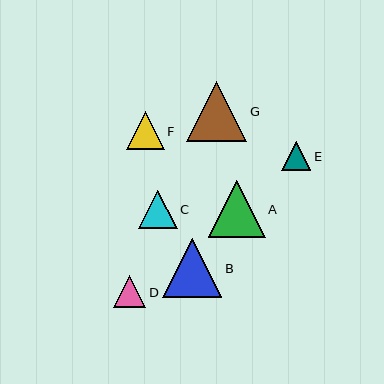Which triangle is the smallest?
Triangle E is the smallest with a size of approximately 29 pixels.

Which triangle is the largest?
Triangle G is the largest with a size of approximately 60 pixels.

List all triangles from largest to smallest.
From largest to smallest: G, B, A, C, F, D, E.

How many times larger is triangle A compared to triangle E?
Triangle A is approximately 2.0 times the size of triangle E.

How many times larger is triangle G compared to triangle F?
Triangle G is approximately 1.6 times the size of triangle F.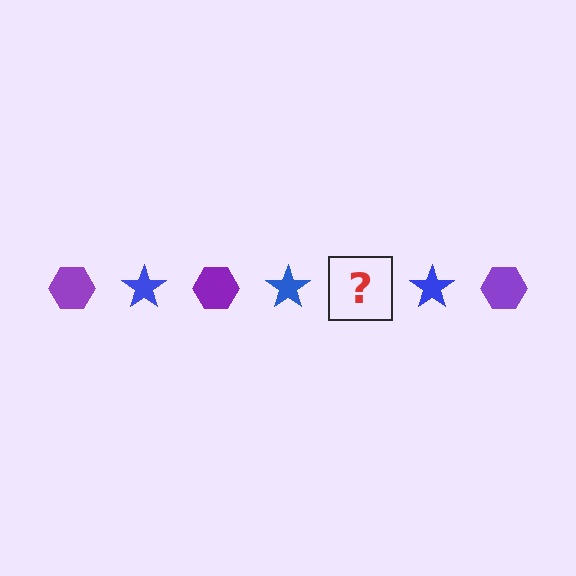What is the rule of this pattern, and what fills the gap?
The rule is that the pattern alternates between purple hexagon and blue star. The gap should be filled with a purple hexagon.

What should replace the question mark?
The question mark should be replaced with a purple hexagon.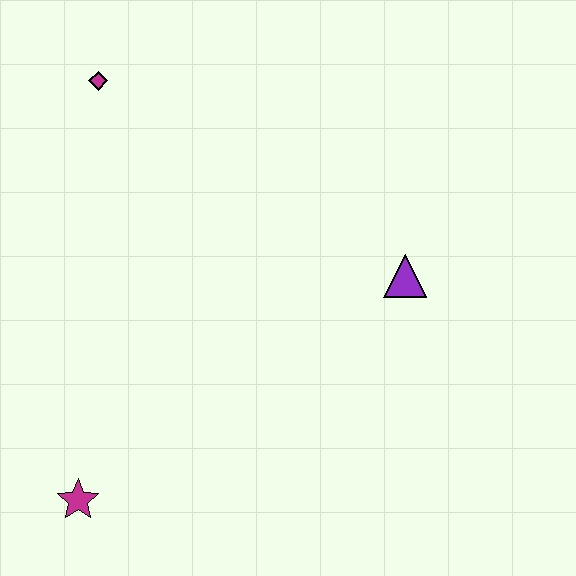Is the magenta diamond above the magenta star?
Yes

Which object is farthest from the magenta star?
The magenta diamond is farthest from the magenta star.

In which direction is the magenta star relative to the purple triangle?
The magenta star is to the left of the purple triangle.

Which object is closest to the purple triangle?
The magenta diamond is closest to the purple triangle.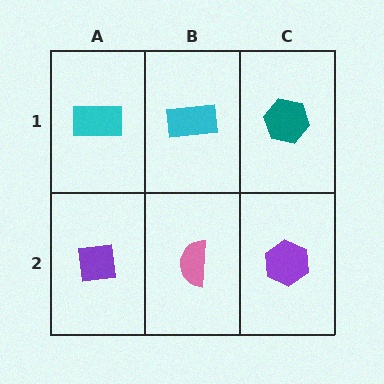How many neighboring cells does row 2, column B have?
3.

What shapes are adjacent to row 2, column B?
A cyan rectangle (row 1, column B), a purple square (row 2, column A), a purple hexagon (row 2, column C).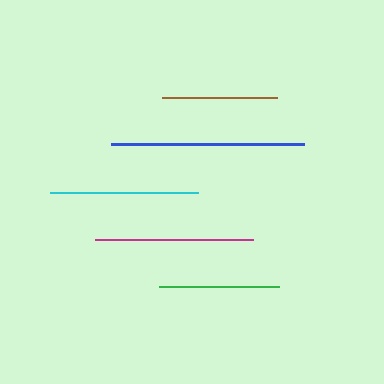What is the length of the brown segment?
The brown segment is approximately 115 pixels long.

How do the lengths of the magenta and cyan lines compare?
The magenta and cyan lines are approximately the same length.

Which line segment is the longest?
The blue line is the longest at approximately 193 pixels.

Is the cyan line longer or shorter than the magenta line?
The magenta line is longer than the cyan line.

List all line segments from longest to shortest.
From longest to shortest: blue, magenta, cyan, green, brown.